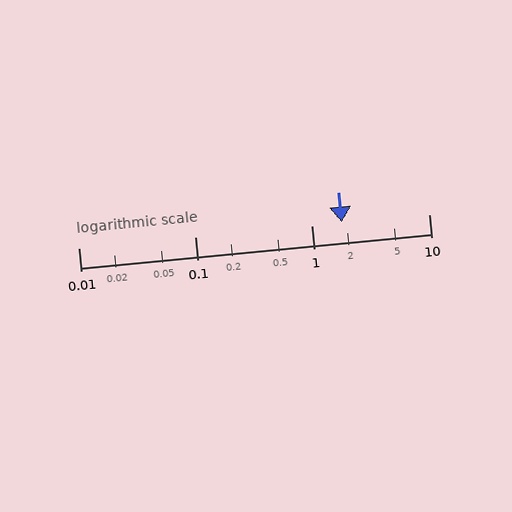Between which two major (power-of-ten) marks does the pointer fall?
The pointer is between 1 and 10.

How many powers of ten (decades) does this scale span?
The scale spans 3 decades, from 0.01 to 10.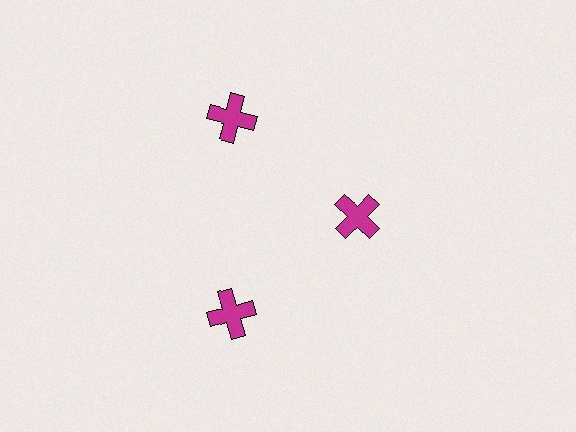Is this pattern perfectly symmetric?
No. The 3 magenta crosses are arranged in a ring, but one element near the 3 o'clock position is pulled inward toward the center, breaking the 3-fold rotational symmetry.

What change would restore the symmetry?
The symmetry would be restored by moving it outward, back onto the ring so that all 3 crosses sit at equal angles and equal distance from the center.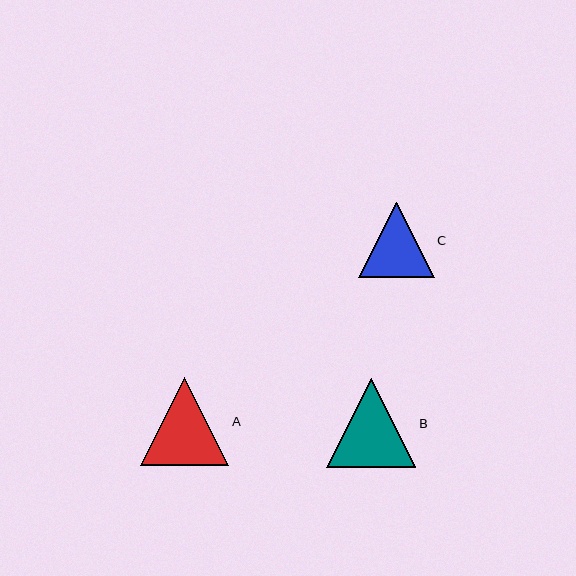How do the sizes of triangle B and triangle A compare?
Triangle B and triangle A are approximately the same size.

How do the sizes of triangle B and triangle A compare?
Triangle B and triangle A are approximately the same size.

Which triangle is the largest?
Triangle B is the largest with a size of approximately 89 pixels.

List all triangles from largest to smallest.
From largest to smallest: B, A, C.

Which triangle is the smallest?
Triangle C is the smallest with a size of approximately 75 pixels.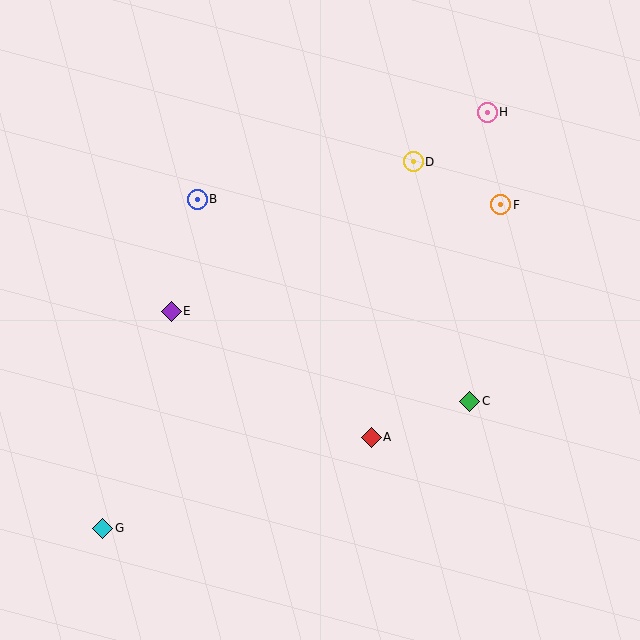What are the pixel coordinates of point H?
Point H is at (487, 112).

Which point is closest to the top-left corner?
Point B is closest to the top-left corner.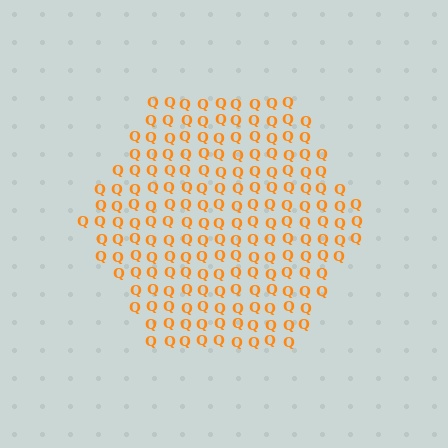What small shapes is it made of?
It is made of small letter Q's.